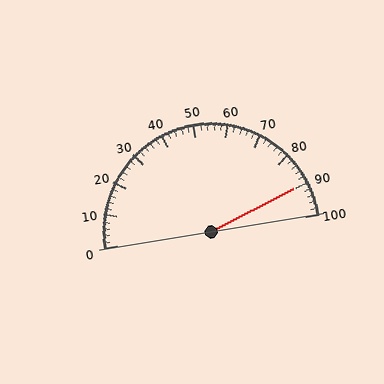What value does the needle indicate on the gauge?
The needle indicates approximately 90.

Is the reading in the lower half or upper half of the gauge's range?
The reading is in the upper half of the range (0 to 100).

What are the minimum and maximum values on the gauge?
The gauge ranges from 0 to 100.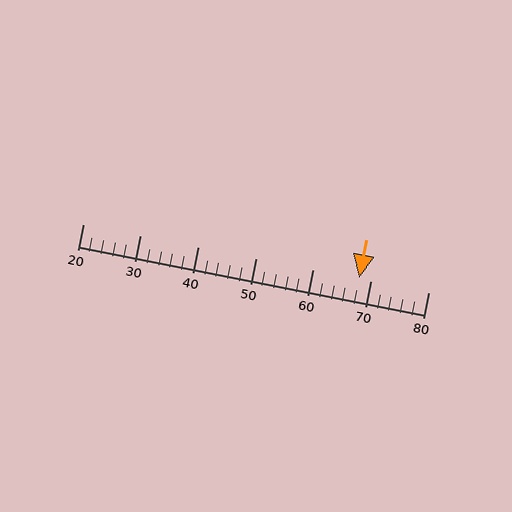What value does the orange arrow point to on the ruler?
The orange arrow points to approximately 68.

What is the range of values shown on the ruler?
The ruler shows values from 20 to 80.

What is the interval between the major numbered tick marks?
The major tick marks are spaced 10 units apart.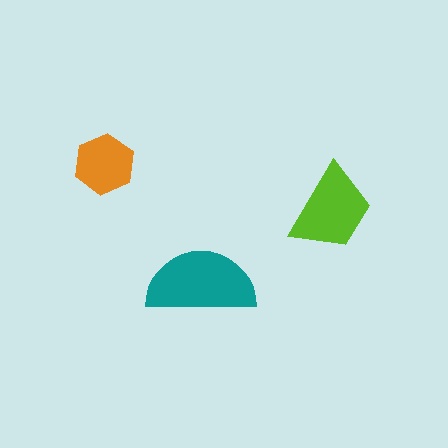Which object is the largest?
The teal semicircle.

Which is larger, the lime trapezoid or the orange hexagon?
The lime trapezoid.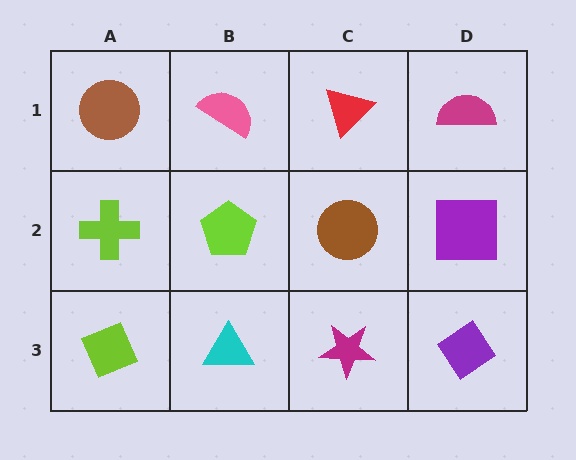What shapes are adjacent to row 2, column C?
A red triangle (row 1, column C), a magenta star (row 3, column C), a lime pentagon (row 2, column B), a purple square (row 2, column D).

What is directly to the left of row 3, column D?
A magenta star.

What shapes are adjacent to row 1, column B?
A lime pentagon (row 2, column B), a brown circle (row 1, column A), a red triangle (row 1, column C).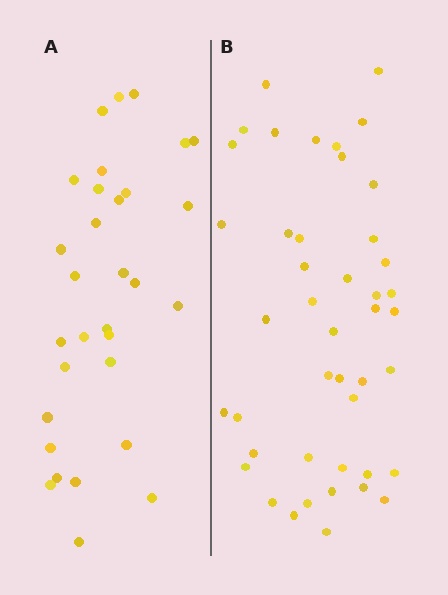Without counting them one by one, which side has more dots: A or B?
Region B (the right region) has more dots.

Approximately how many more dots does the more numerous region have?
Region B has approximately 15 more dots than region A.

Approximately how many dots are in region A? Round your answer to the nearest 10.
About 30 dots. (The exact count is 31, which rounds to 30.)